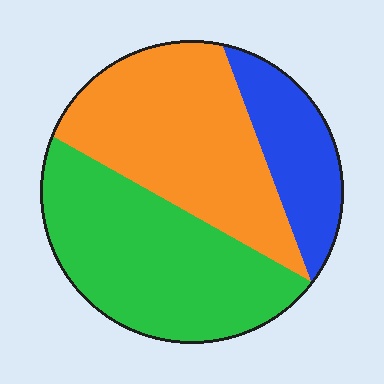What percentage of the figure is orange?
Orange takes up about two fifths (2/5) of the figure.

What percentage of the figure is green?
Green takes up between a quarter and a half of the figure.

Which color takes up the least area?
Blue, at roughly 20%.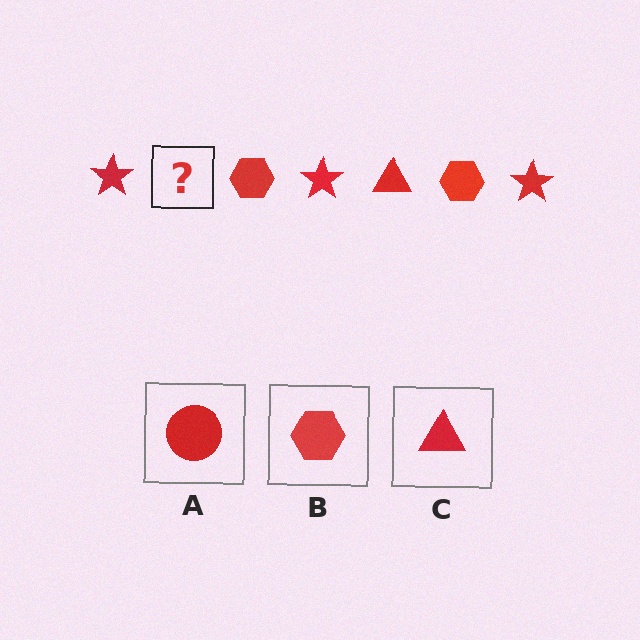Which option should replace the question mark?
Option C.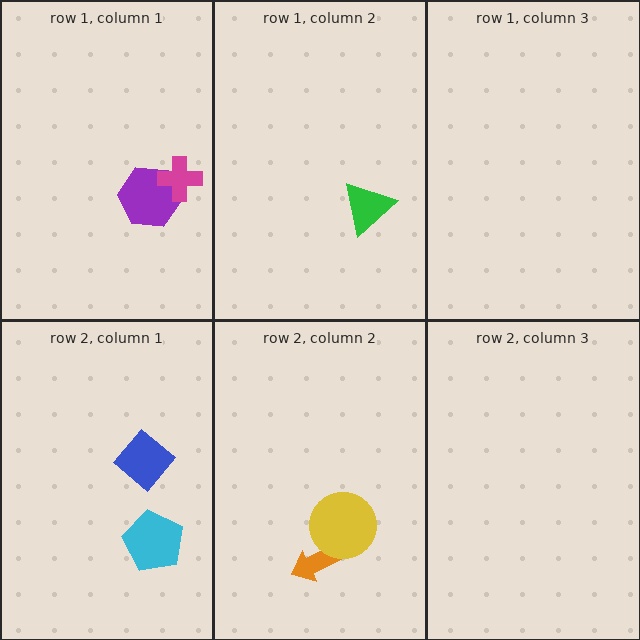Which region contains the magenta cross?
The row 1, column 1 region.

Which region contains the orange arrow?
The row 2, column 2 region.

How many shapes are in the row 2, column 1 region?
2.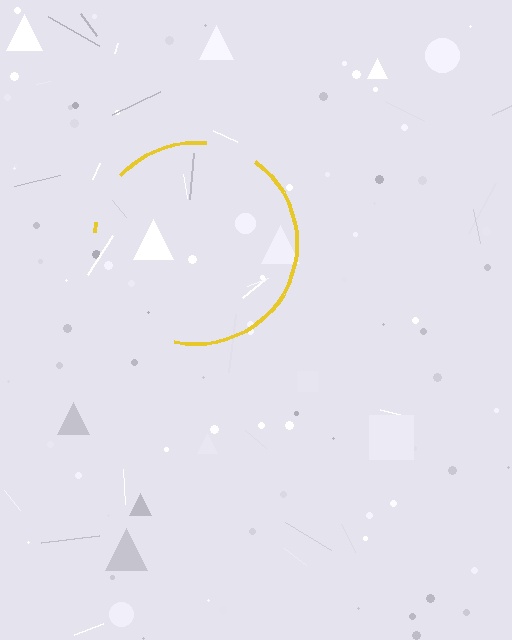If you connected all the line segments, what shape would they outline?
They would outline a circle.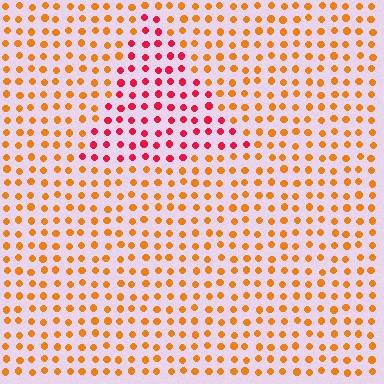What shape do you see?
I see a triangle.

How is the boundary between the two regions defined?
The boundary is defined purely by a slight shift in hue (about 44 degrees). Spacing, size, and orientation are identical on both sides.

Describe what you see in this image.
The image is filled with small orange elements in a uniform arrangement. A triangle-shaped region is visible where the elements are tinted to a slightly different hue, forming a subtle color boundary.